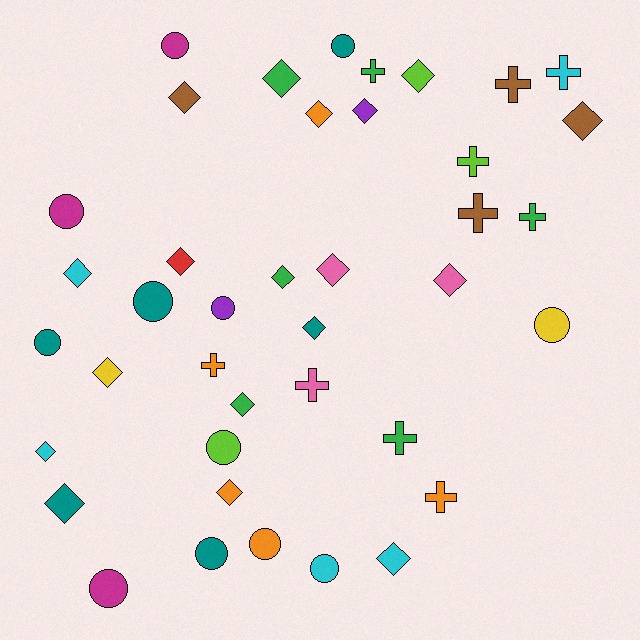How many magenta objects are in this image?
There are 3 magenta objects.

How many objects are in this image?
There are 40 objects.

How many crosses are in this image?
There are 10 crosses.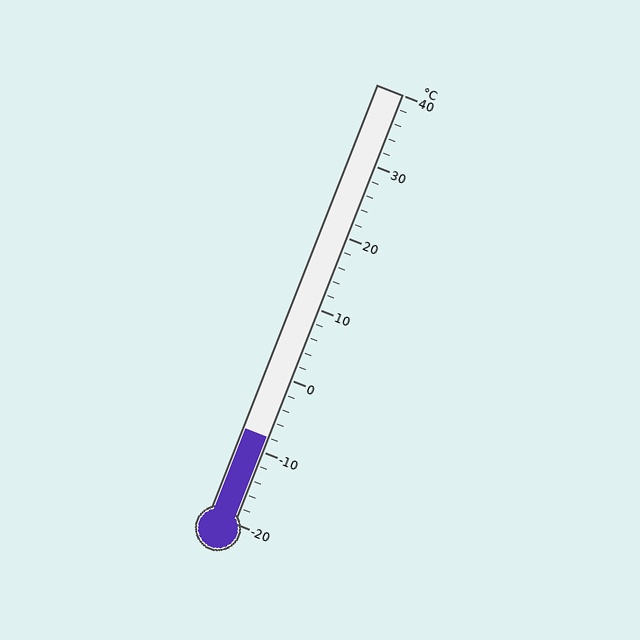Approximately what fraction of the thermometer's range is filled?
The thermometer is filled to approximately 20% of its range.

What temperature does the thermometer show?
The thermometer shows approximately -8°C.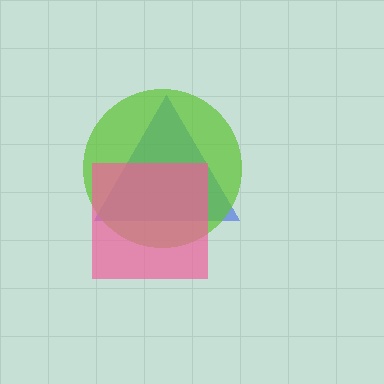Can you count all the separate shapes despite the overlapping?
Yes, there are 3 separate shapes.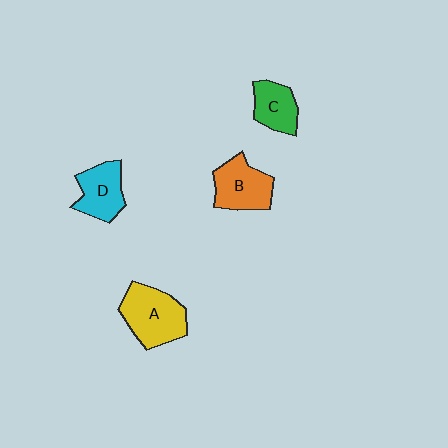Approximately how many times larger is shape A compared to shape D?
Approximately 1.4 times.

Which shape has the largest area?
Shape A (yellow).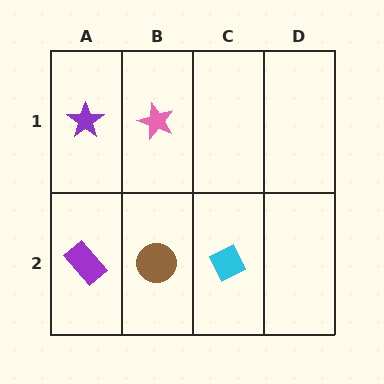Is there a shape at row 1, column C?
No, that cell is empty.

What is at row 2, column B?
A brown circle.